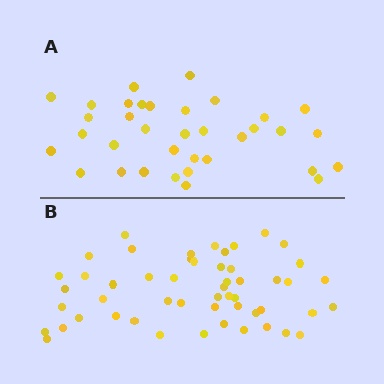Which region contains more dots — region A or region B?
Region B (the bottom region) has more dots.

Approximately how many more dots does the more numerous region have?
Region B has approximately 15 more dots than region A.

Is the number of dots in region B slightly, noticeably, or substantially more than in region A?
Region B has substantially more. The ratio is roughly 1.5 to 1.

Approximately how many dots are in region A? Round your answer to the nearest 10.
About 40 dots. (The exact count is 35, which rounds to 40.)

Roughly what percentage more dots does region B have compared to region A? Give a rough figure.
About 50% more.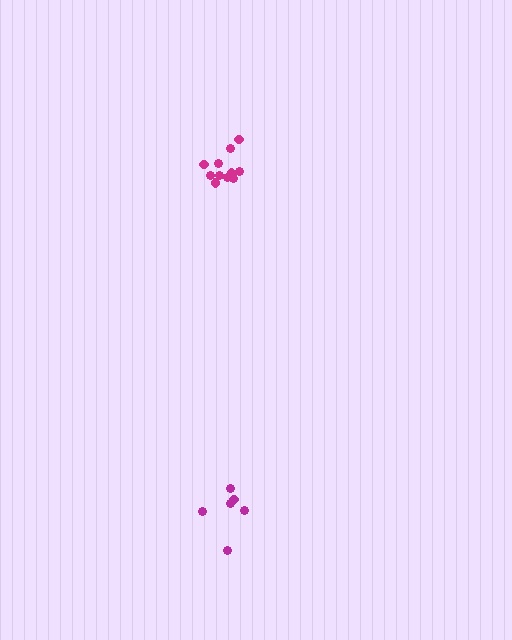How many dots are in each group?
Group 1: 11 dots, Group 2: 6 dots (17 total).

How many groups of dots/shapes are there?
There are 2 groups.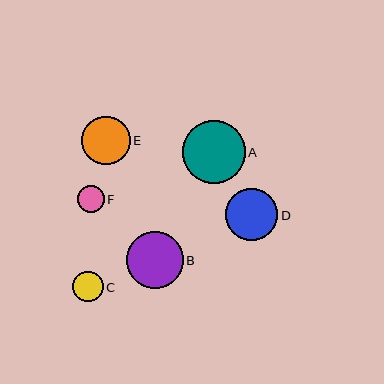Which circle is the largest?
Circle A is the largest with a size of approximately 63 pixels.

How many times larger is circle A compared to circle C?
Circle A is approximately 2.1 times the size of circle C.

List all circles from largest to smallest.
From largest to smallest: A, B, D, E, C, F.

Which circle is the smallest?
Circle F is the smallest with a size of approximately 26 pixels.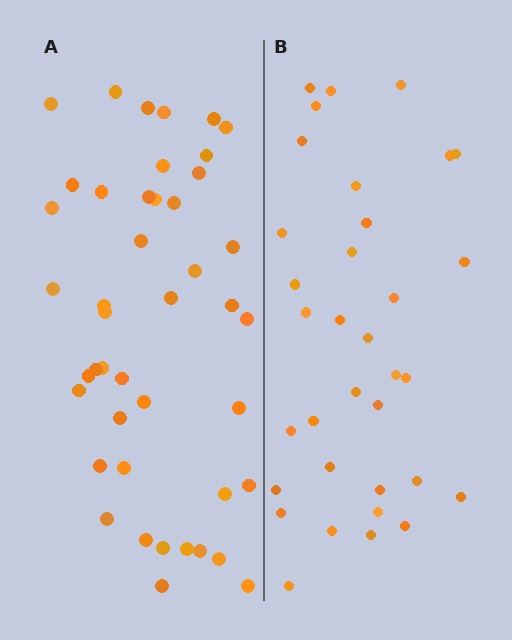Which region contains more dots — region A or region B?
Region A (the left region) has more dots.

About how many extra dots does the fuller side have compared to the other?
Region A has roughly 10 or so more dots than region B.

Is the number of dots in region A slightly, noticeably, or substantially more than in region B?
Region A has noticeably more, but not dramatically so. The ratio is roughly 1.3 to 1.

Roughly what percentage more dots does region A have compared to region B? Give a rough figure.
About 30% more.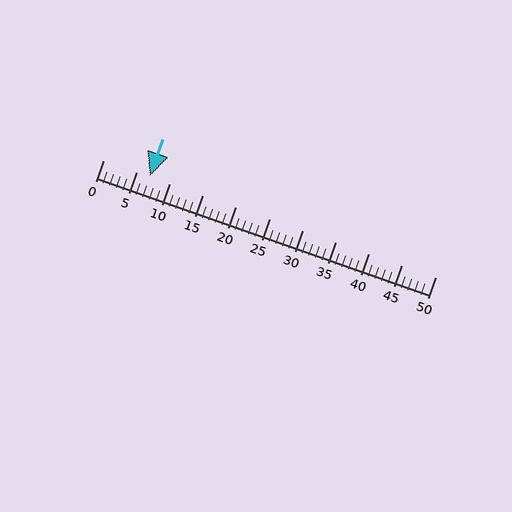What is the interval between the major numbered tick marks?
The major tick marks are spaced 5 units apart.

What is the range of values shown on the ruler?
The ruler shows values from 0 to 50.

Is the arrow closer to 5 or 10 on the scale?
The arrow is closer to 5.